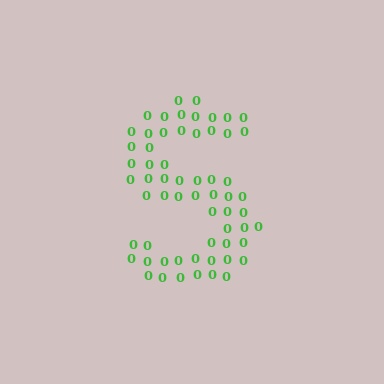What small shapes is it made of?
It is made of small digit 0's.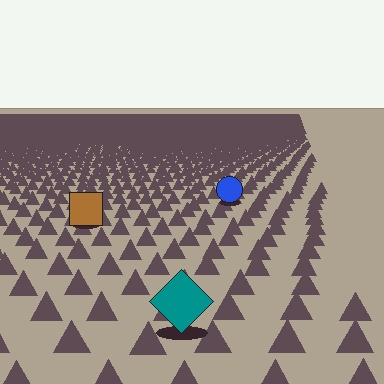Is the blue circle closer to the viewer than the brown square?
No. The brown square is closer — you can tell from the texture gradient: the ground texture is coarser near it.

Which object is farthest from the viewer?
The blue circle is farthest from the viewer. It appears smaller and the ground texture around it is denser.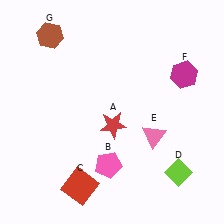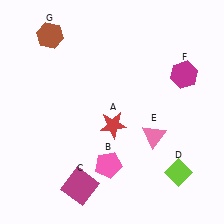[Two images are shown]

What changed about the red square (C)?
In Image 1, C is red. In Image 2, it changed to magenta.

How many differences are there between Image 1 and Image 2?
There is 1 difference between the two images.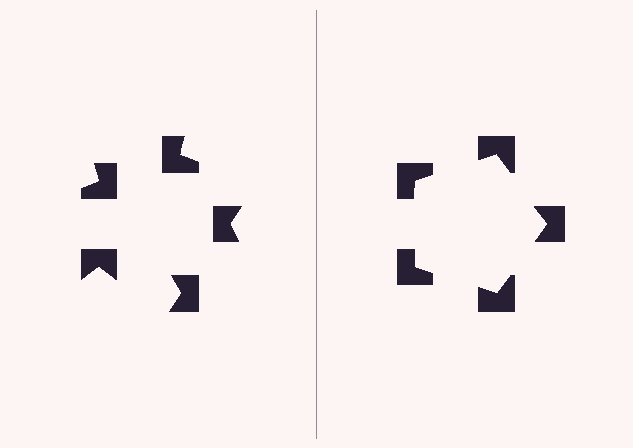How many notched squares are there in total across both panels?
10 — 5 on each side.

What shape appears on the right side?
An illusory pentagon.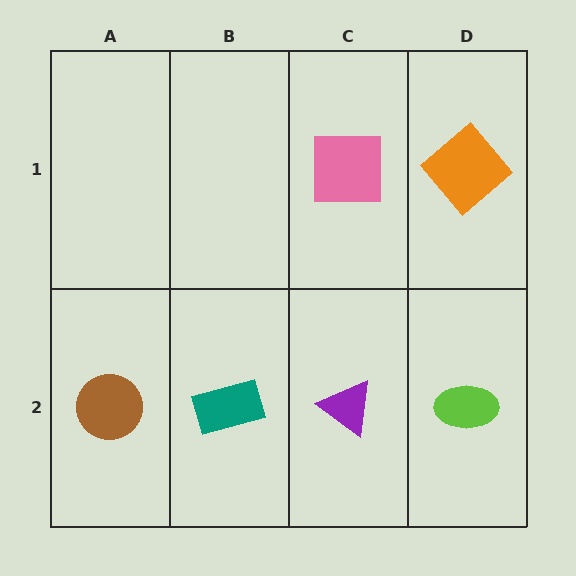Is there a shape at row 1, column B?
No, that cell is empty.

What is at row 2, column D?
A lime ellipse.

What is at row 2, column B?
A teal rectangle.